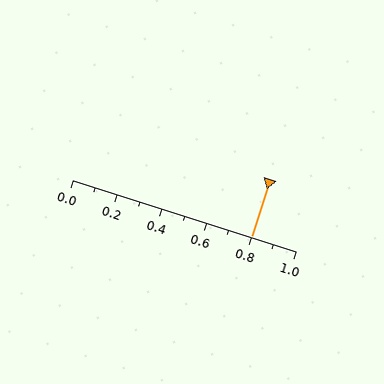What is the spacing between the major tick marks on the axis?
The major ticks are spaced 0.2 apart.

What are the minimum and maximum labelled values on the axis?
The axis runs from 0.0 to 1.0.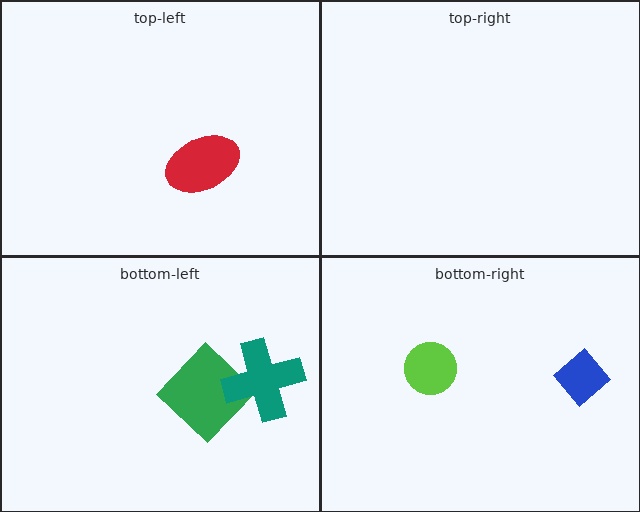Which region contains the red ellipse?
The top-left region.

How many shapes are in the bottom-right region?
2.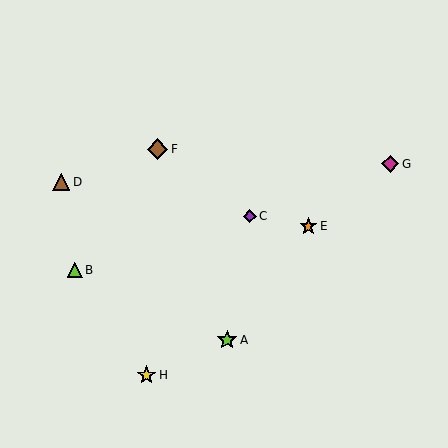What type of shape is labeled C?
Shape C is a purple diamond.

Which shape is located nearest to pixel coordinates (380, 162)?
The magenta diamond (labeled G) at (390, 164) is nearest to that location.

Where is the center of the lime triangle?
The center of the lime triangle is at (75, 270).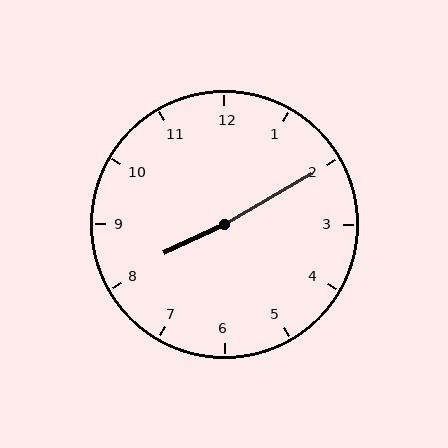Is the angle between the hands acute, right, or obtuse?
It is obtuse.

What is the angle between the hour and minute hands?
Approximately 175 degrees.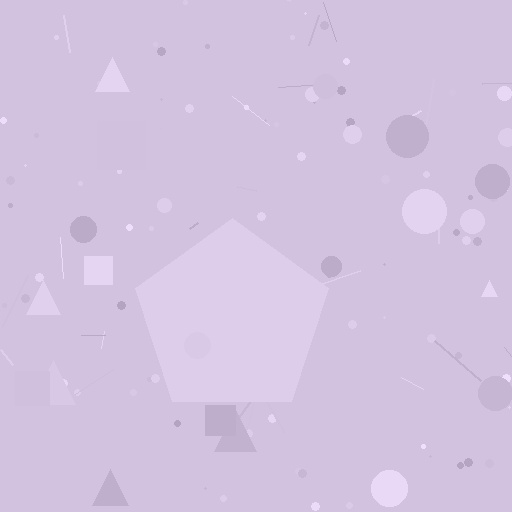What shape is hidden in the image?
A pentagon is hidden in the image.